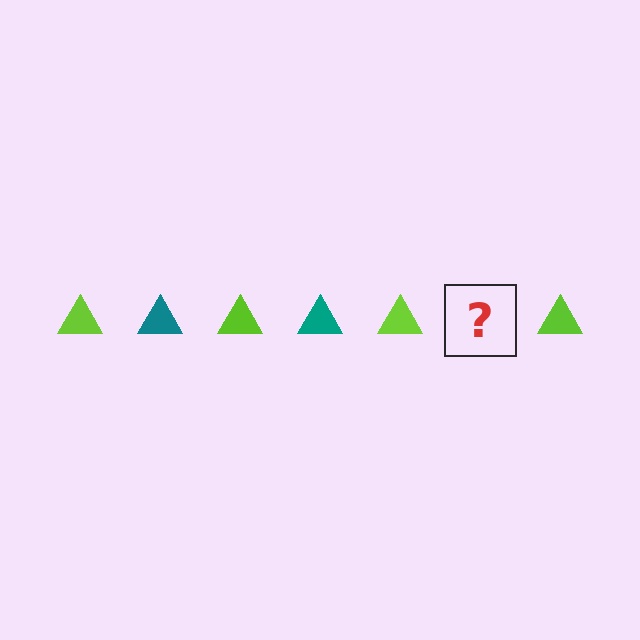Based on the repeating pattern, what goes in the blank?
The blank should be a teal triangle.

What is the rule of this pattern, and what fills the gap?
The rule is that the pattern cycles through lime, teal triangles. The gap should be filled with a teal triangle.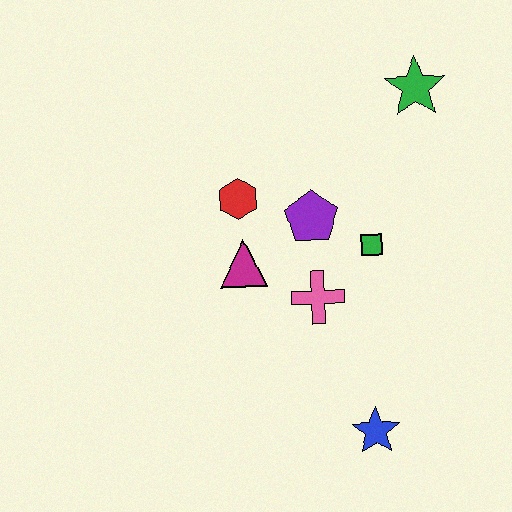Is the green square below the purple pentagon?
Yes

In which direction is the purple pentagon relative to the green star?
The purple pentagon is below the green star.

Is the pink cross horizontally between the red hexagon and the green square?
Yes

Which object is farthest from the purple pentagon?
The blue star is farthest from the purple pentagon.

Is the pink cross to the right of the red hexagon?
Yes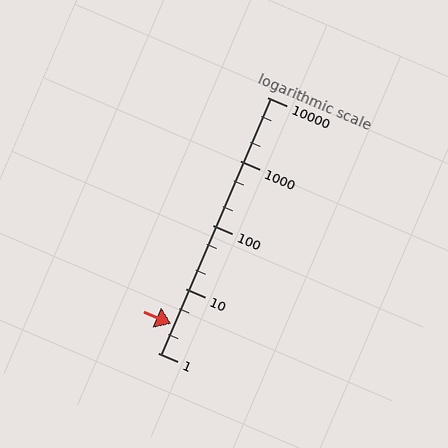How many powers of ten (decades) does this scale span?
The scale spans 4 decades, from 1 to 10000.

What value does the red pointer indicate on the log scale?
The pointer indicates approximately 2.8.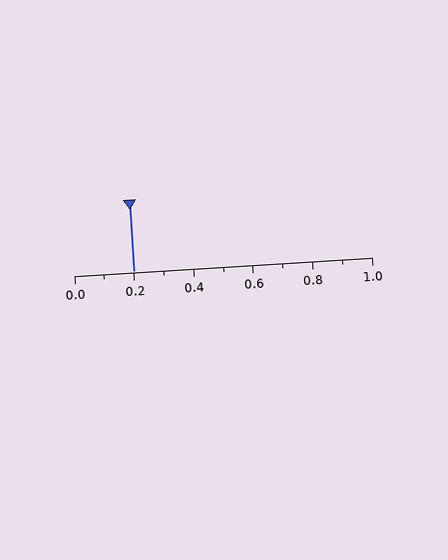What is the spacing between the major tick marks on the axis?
The major ticks are spaced 0.2 apart.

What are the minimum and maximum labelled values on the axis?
The axis runs from 0.0 to 1.0.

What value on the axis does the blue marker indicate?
The marker indicates approximately 0.2.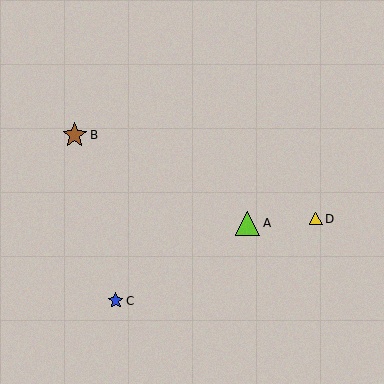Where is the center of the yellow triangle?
The center of the yellow triangle is at (316, 219).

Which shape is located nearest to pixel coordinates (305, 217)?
The yellow triangle (labeled D) at (316, 219) is nearest to that location.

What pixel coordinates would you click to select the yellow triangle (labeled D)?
Click at (316, 219) to select the yellow triangle D.